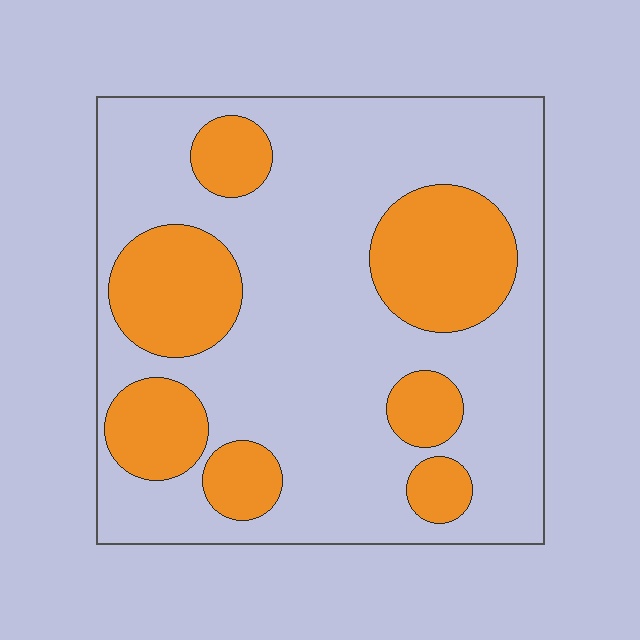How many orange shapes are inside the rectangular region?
7.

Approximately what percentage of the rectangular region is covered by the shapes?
Approximately 30%.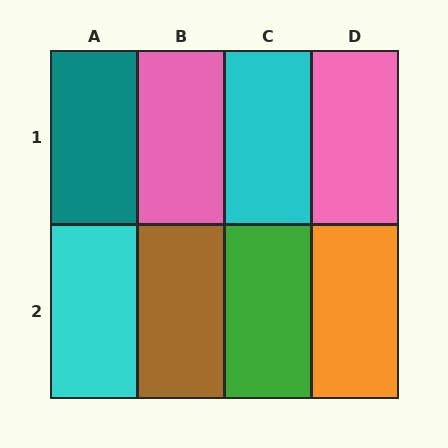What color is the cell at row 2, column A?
Cyan.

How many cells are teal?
1 cell is teal.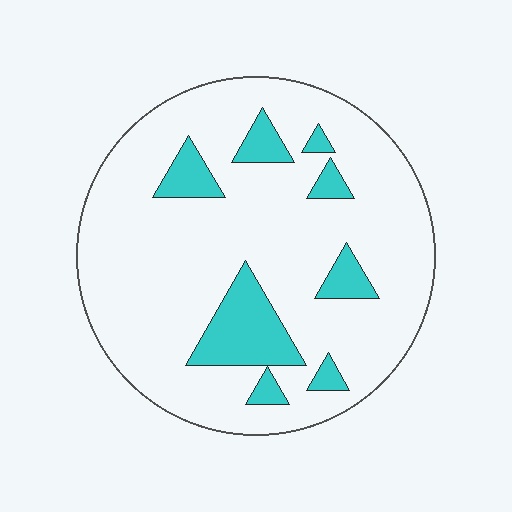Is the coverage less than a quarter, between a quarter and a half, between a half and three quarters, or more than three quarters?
Less than a quarter.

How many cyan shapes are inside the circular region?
8.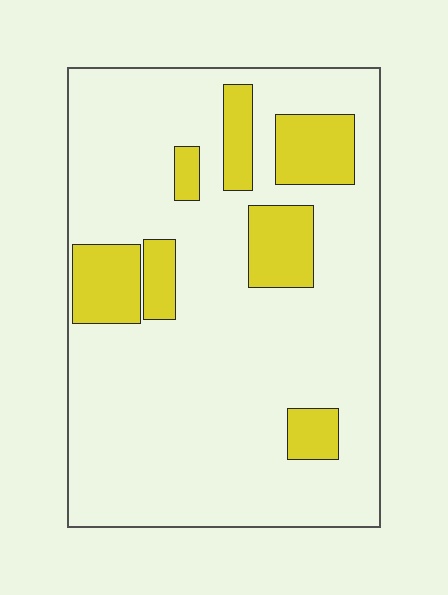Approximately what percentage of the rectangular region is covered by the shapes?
Approximately 20%.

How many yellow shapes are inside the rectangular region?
7.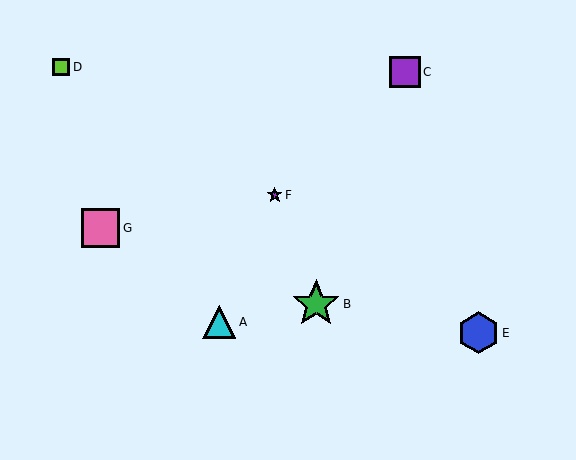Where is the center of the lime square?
The center of the lime square is at (61, 67).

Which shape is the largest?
The green star (labeled B) is the largest.